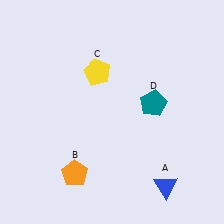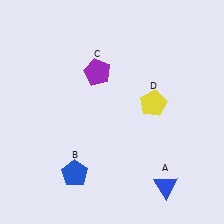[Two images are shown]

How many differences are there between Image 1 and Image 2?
There are 3 differences between the two images.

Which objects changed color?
B changed from orange to blue. C changed from yellow to purple. D changed from teal to yellow.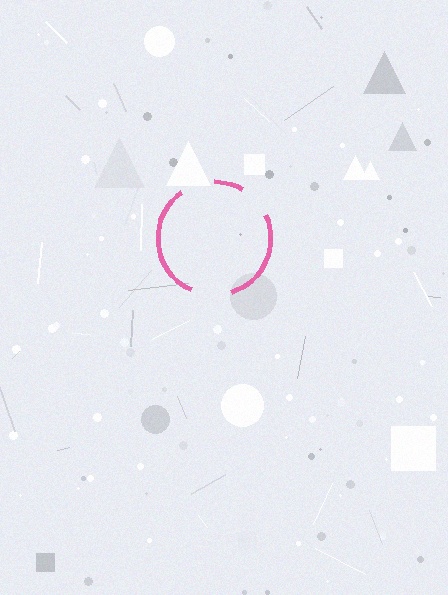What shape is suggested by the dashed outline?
The dashed outline suggests a circle.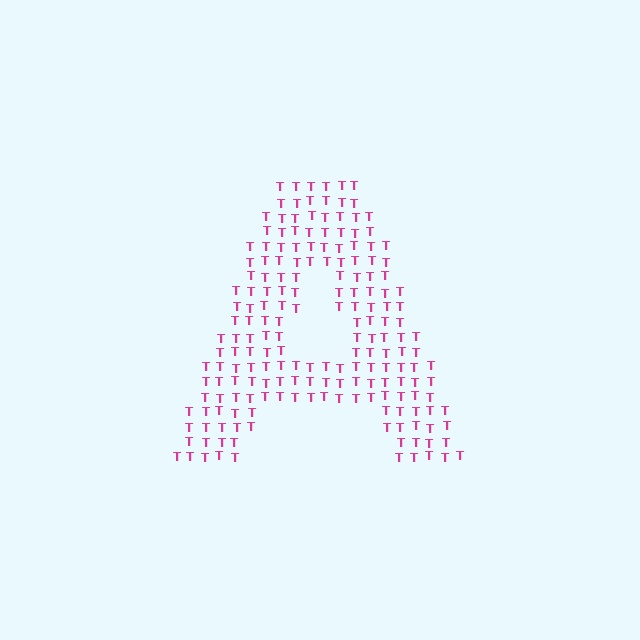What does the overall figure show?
The overall figure shows the letter A.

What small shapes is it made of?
It is made of small letter T's.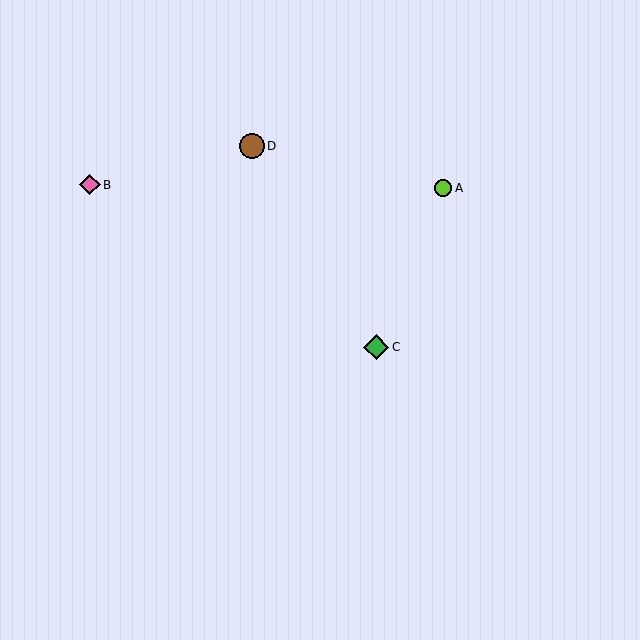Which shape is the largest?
The green diamond (labeled C) is the largest.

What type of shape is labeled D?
Shape D is a brown circle.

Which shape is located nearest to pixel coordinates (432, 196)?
The lime circle (labeled A) at (443, 188) is nearest to that location.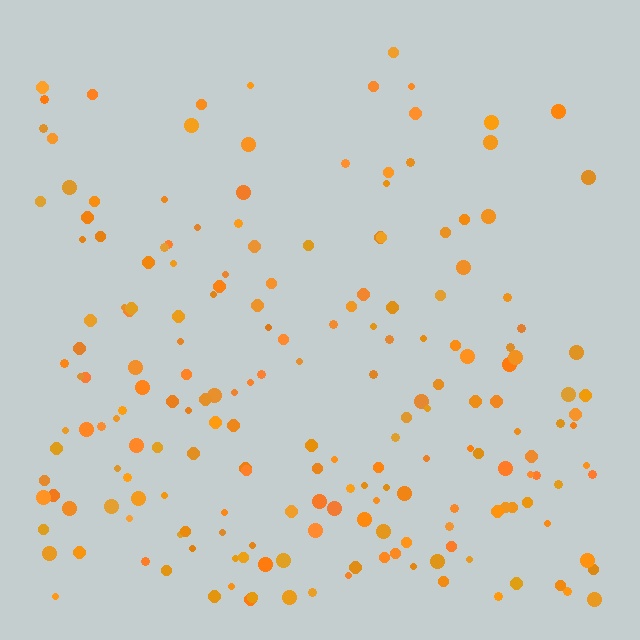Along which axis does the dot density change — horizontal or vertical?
Vertical.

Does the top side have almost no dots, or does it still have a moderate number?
Still a moderate number, just noticeably fewer than the bottom.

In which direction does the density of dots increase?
From top to bottom, with the bottom side densest.